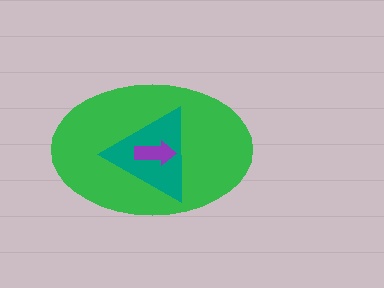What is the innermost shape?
The purple arrow.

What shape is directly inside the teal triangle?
The purple arrow.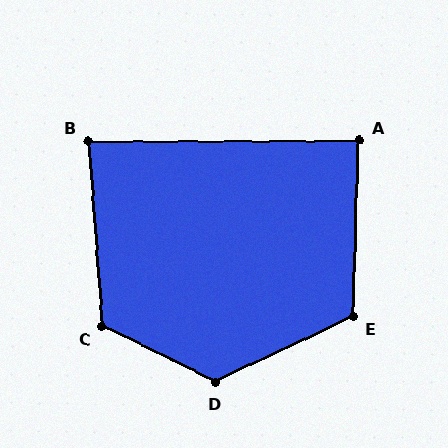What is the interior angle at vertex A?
Approximately 88 degrees (approximately right).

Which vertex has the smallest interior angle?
B, at approximately 86 degrees.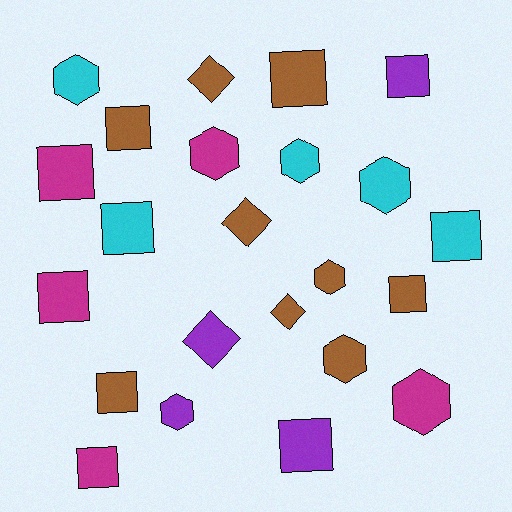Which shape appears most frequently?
Square, with 11 objects.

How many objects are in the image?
There are 23 objects.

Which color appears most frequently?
Brown, with 9 objects.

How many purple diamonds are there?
There is 1 purple diamond.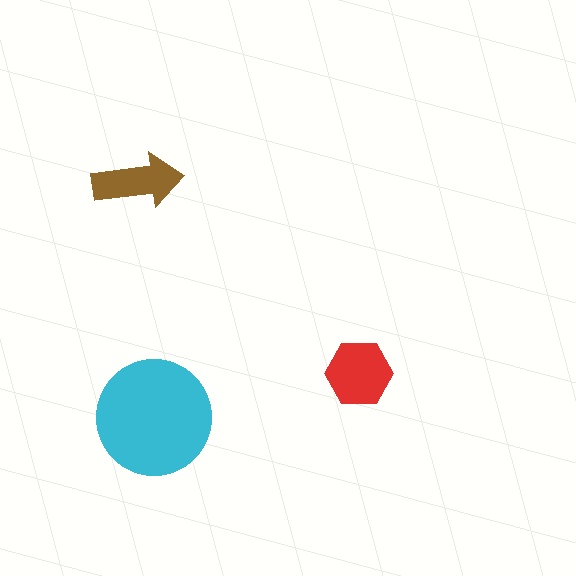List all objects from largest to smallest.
The cyan circle, the red hexagon, the brown arrow.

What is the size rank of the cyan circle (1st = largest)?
1st.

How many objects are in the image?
There are 3 objects in the image.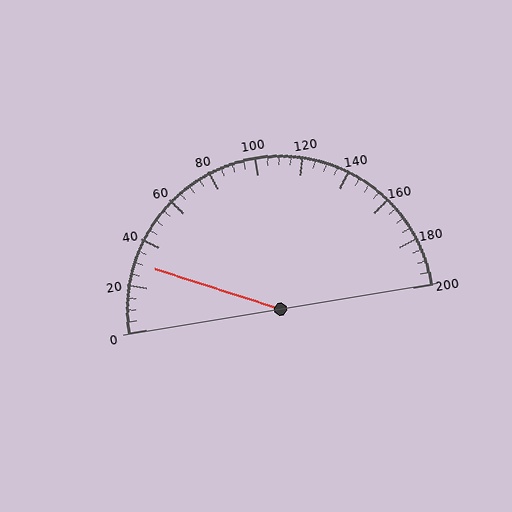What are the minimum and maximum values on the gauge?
The gauge ranges from 0 to 200.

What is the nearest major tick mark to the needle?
The nearest major tick mark is 40.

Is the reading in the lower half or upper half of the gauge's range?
The reading is in the lower half of the range (0 to 200).